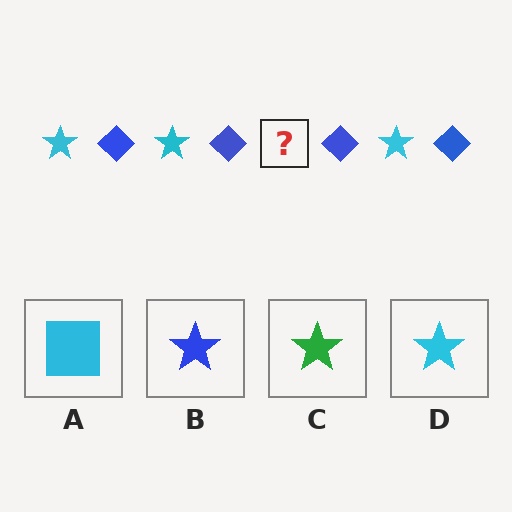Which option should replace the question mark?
Option D.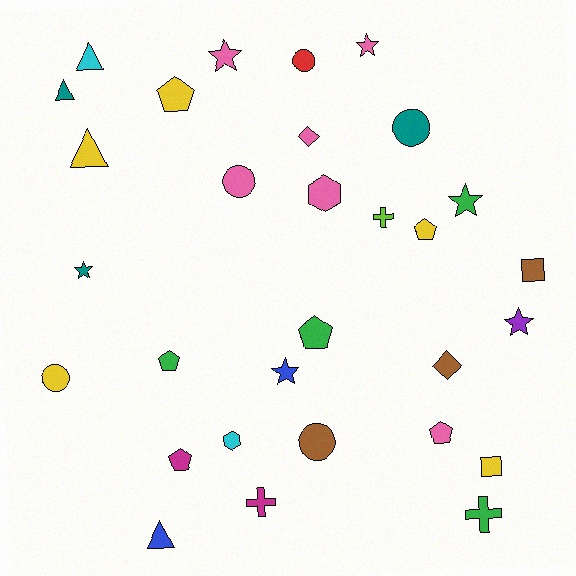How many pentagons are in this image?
There are 6 pentagons.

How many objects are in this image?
There are 30 objects.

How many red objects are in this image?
There is 1 red object.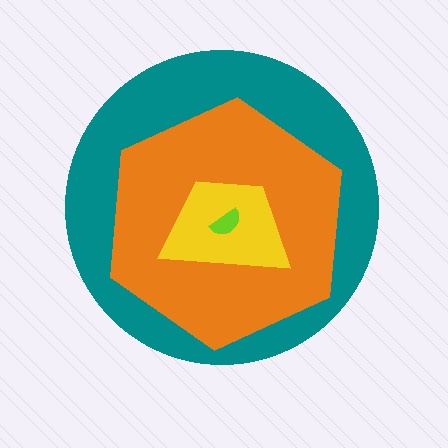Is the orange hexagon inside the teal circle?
Yes.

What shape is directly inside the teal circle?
The orange hexagon.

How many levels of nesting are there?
4.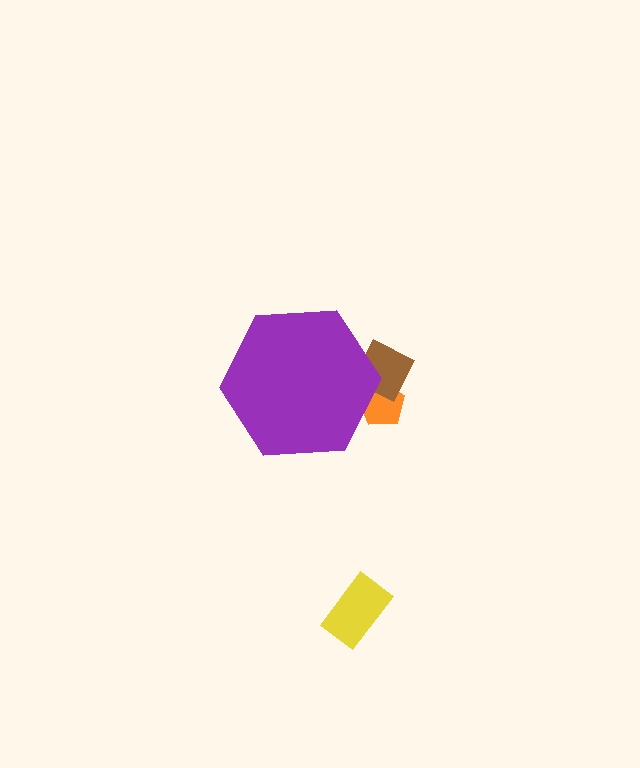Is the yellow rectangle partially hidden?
No, the yellow rectangle is fully visible.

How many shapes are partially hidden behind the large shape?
2 shapes are partially hidden.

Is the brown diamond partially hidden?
Yes, the brown diamond is partially hidden behind the purple hexagon.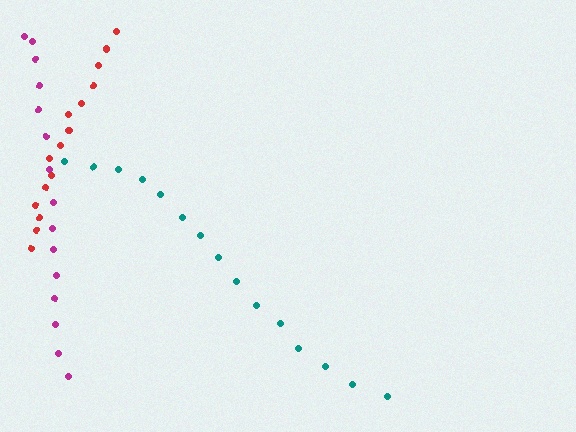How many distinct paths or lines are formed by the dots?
There are 3 distinct paths.